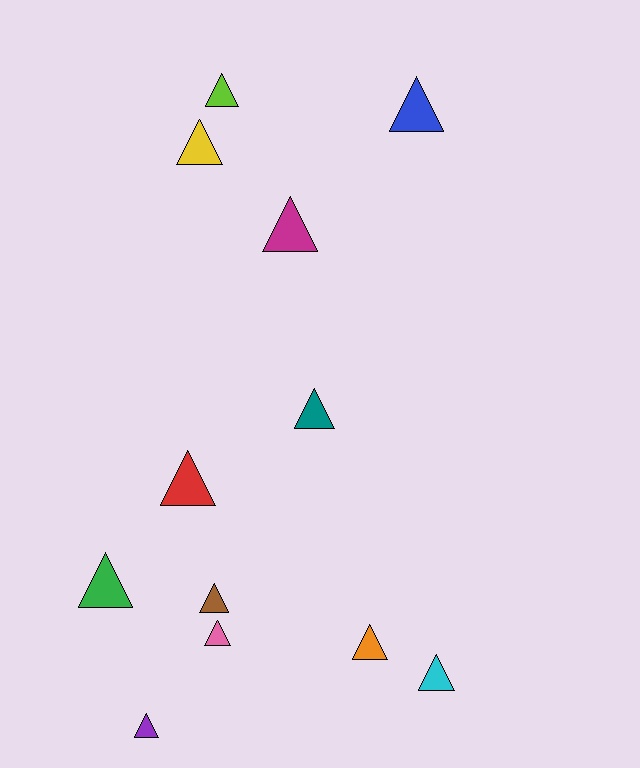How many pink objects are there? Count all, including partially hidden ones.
There is 1 pink object.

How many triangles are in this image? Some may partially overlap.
There are 12 triangles.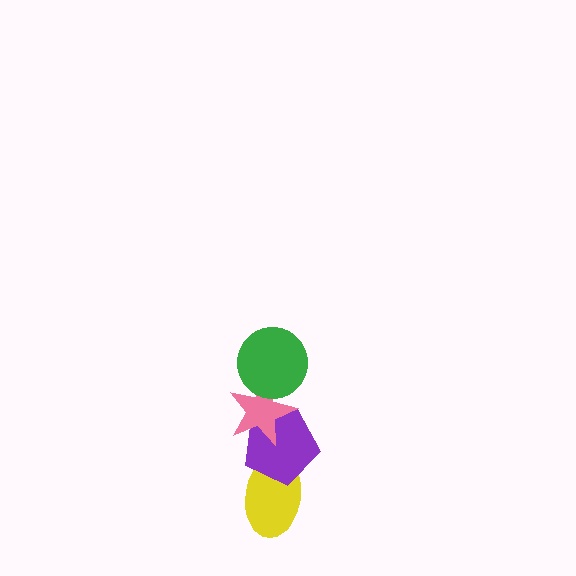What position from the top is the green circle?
The green circle is 1st from the top.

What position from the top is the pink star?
The pink star is 2nd from the top.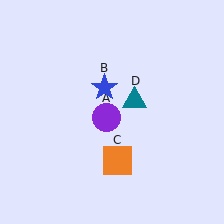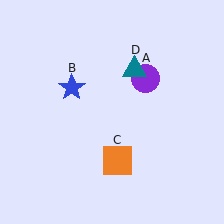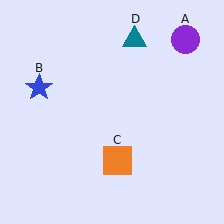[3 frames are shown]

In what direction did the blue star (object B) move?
The blue star (object B) moved left.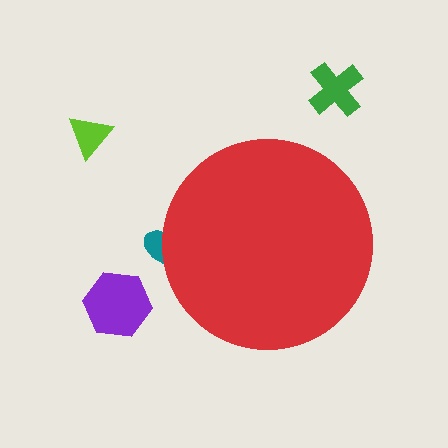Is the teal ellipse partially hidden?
Yes, the teal ellipse is partially hidden behind the red circle.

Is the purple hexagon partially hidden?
No, the purple hexagon is fully visible.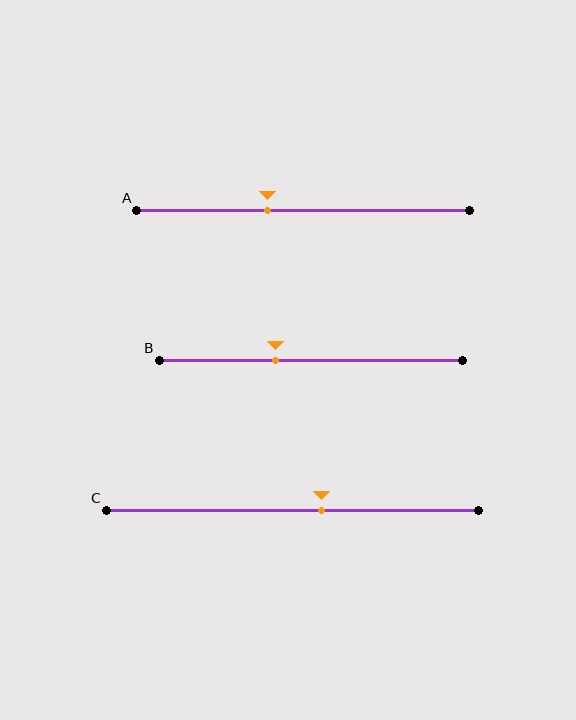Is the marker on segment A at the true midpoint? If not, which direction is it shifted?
No, the marker on segment A is shifted to the left by about 11% of the segment length.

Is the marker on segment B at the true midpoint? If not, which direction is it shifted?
No, the marker on segment B is shifted to the left by about 12% of the segment length.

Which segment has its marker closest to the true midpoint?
Segment C has its marker closest to the true midpoint.